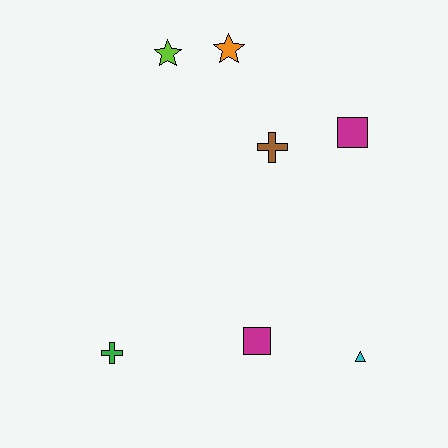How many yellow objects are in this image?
There are no yellow objects.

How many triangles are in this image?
There is 1 triangle.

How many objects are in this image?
There are 7 objects.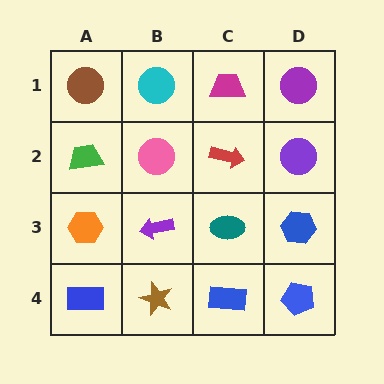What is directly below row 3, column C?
A blue rectangle.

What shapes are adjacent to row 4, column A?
An orange hexagon (row 3, column A), a brown star (row 4, column B).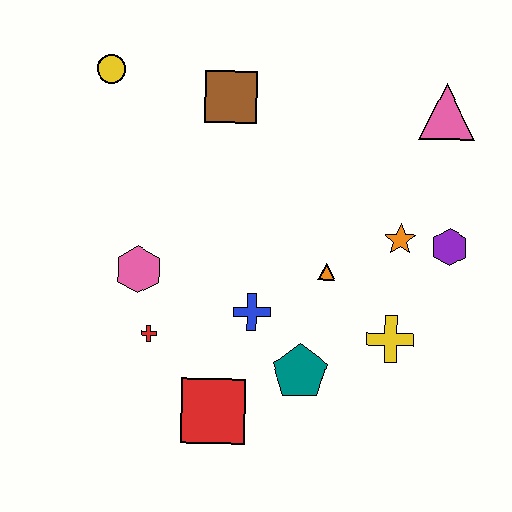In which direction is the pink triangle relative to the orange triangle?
The pink triangle is above the orange triangle.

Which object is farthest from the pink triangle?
The red square is farthest from the pink triangle.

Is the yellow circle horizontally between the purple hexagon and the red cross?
No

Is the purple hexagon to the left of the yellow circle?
No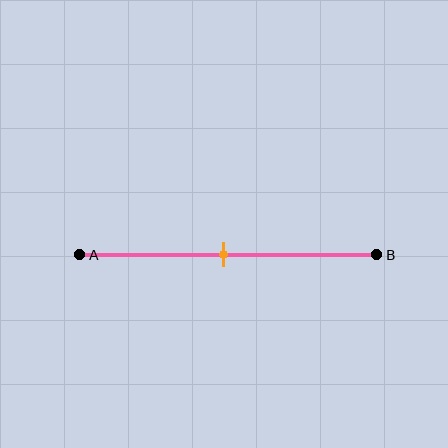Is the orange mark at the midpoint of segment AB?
Yes, the mark is approximately at the midpoint.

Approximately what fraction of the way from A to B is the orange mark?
The orange mark is approximately 50% of the way from A to B.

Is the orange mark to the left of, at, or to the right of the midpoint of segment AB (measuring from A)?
The orange mark is approximately at the midpoint of segment AB.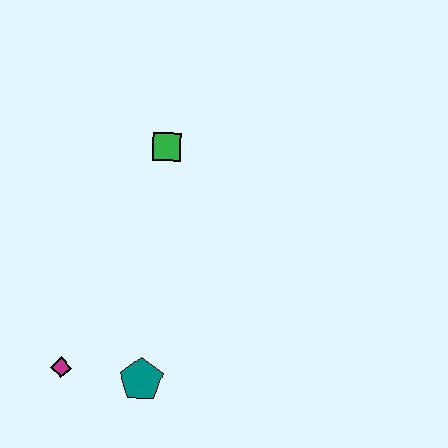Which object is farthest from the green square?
The magenta diamond is farthest from the green square.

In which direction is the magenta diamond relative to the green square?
The magenta diamond is below the green square.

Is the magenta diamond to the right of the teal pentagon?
No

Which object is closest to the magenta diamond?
The teal pentagon is closest to the magenta diamond.